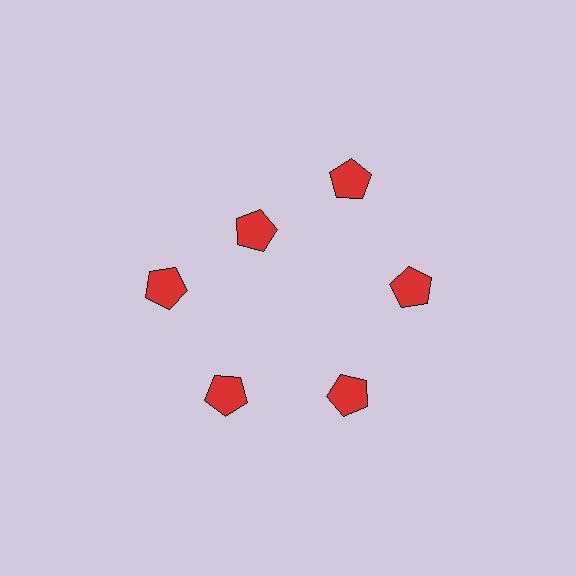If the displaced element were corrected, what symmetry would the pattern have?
It would have 6-fold rotational symmetry — the pattern would map onto itself every 60 degrees.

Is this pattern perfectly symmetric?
No. The 6 red pentagons are arranged in a ring, but one element near the 11 o'clock position is pulled inward toward the center, breaking the 6-fold rotational symmetry.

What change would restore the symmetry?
The symmetry would be restored by moving it outward, back onto the ring so that all 6 pentagons sit at equal angles and equal distance from the center.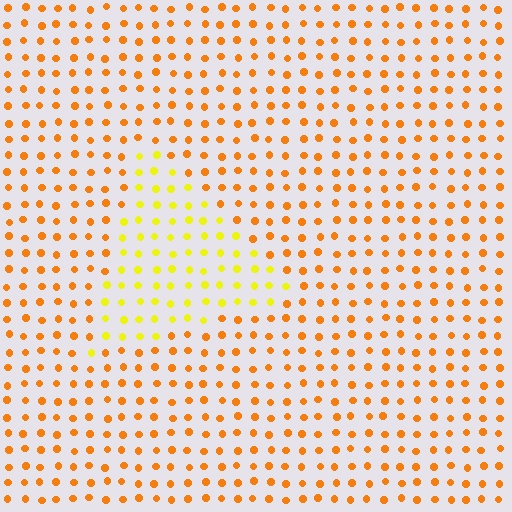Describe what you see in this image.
The image is filled with small orange elements in a uniform arrangement. A triangle-shaped region is visible where the elements are tinted to a slightly different hue, forming a subtle color boundary.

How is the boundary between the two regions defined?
The boundary is defined purely by a slight shift in hue (about 34 degrees). Spacing, size, and orientation are identical on both sides.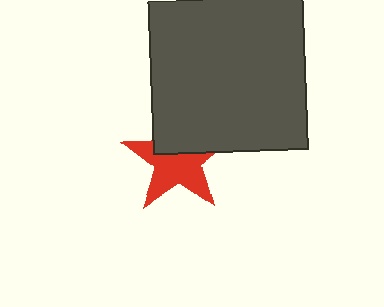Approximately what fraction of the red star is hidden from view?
Roughly 38% of the red star is hidden behind the dark gray square.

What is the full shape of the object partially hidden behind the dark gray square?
The partially hidden object is a red star.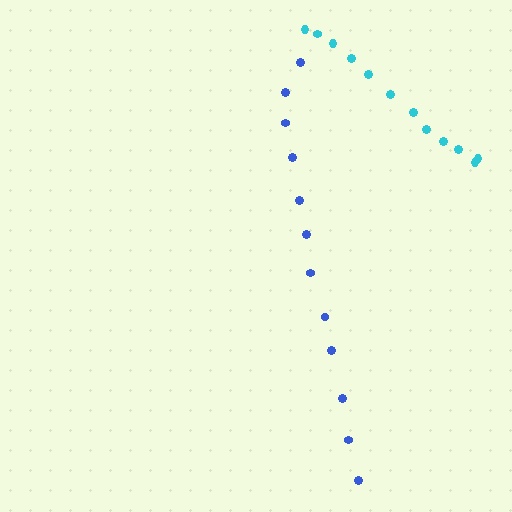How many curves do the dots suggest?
There are 2 distinct paths.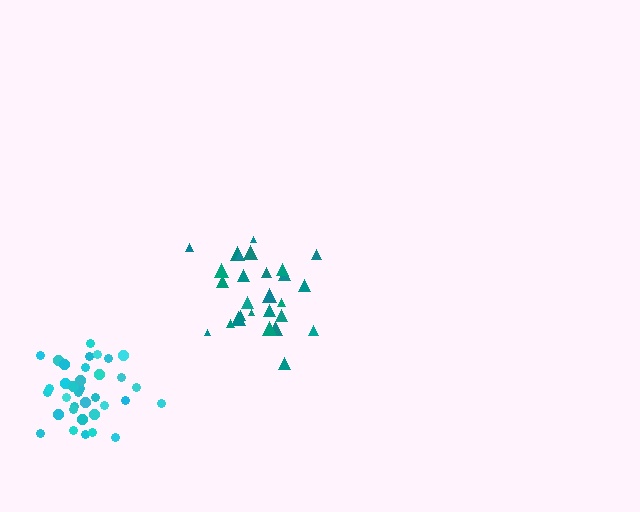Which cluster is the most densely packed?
Cyan.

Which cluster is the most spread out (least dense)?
Teal.